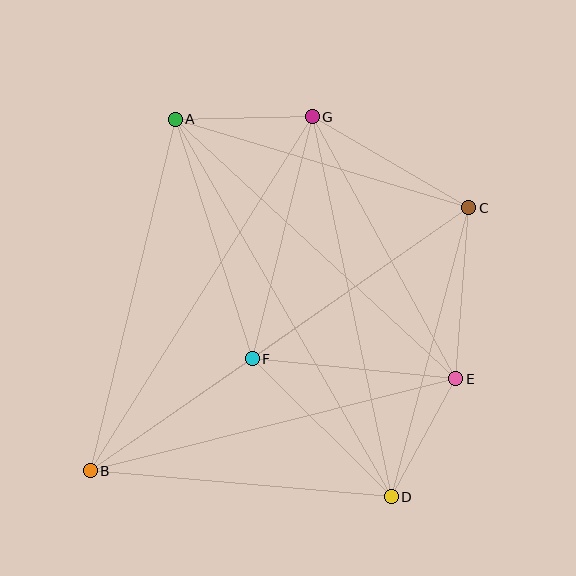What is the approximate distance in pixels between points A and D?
The distance between A and D is approximately 435 pixels.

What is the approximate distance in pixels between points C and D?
The distance between C and D is approximately 300 pixels.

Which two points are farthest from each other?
Points B and C are farthest from each other.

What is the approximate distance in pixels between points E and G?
The distance between E and G is approximately 299 pixels.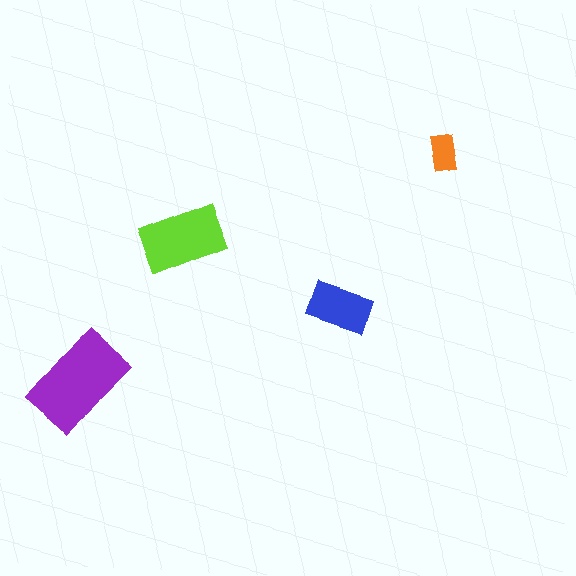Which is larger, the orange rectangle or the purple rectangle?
The purple one.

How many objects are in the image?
There are 4 objects in the image.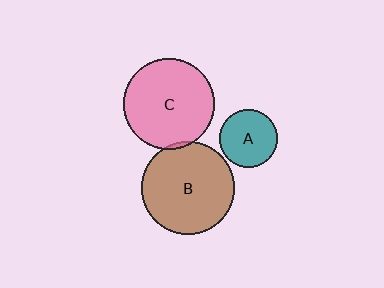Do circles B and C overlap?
Yes.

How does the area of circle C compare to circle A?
Approximately 2.4 times.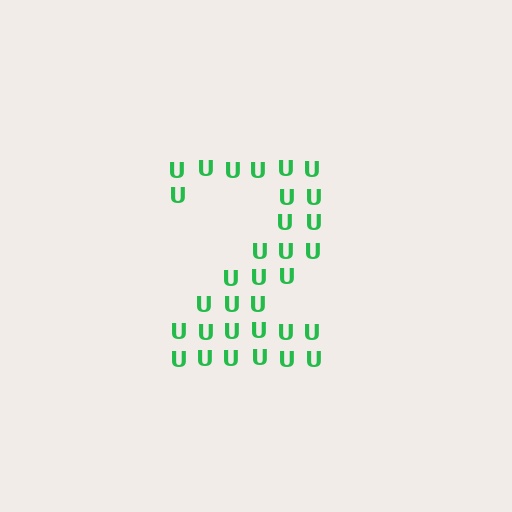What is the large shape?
The large shape is the digit 2.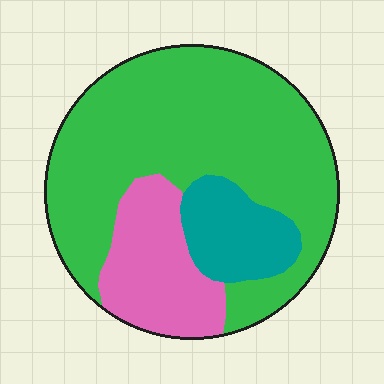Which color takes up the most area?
Green, at roughly 65%.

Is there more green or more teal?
Green.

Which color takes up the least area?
Teal, at roughly 15%.